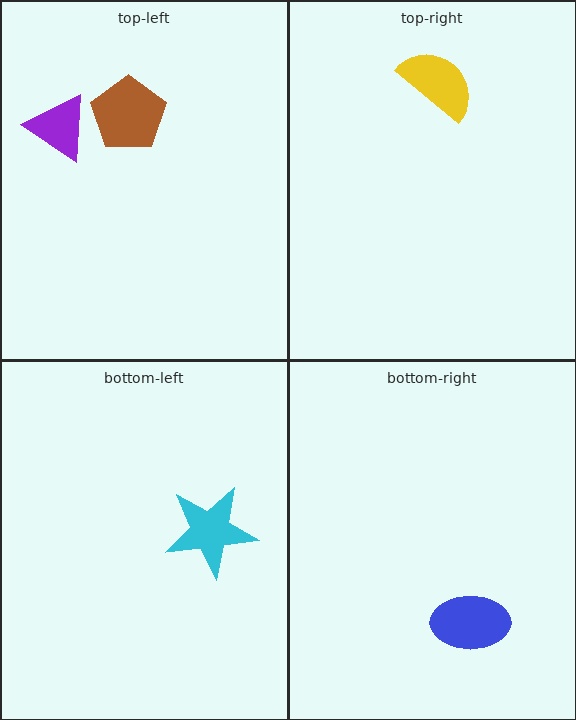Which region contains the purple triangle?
The top-left region.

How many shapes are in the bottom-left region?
1.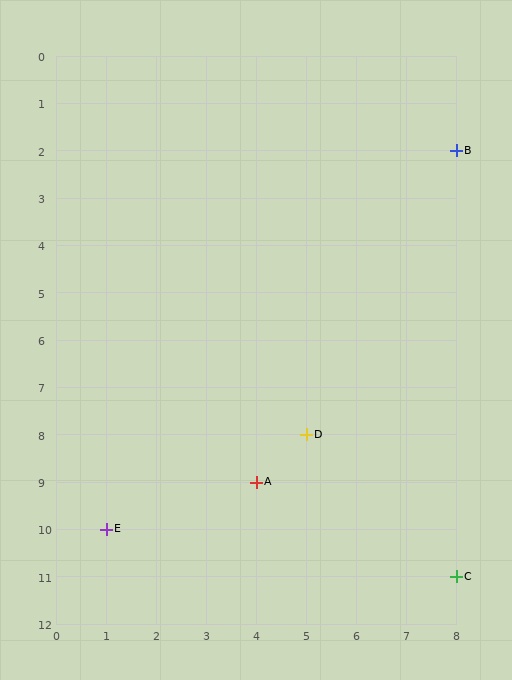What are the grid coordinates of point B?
Point B is at grid coordinates (8, 2).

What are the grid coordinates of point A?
Point A is at grid coordinates (4, 9).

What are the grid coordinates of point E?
Point E is at grid coordinates (1, 10).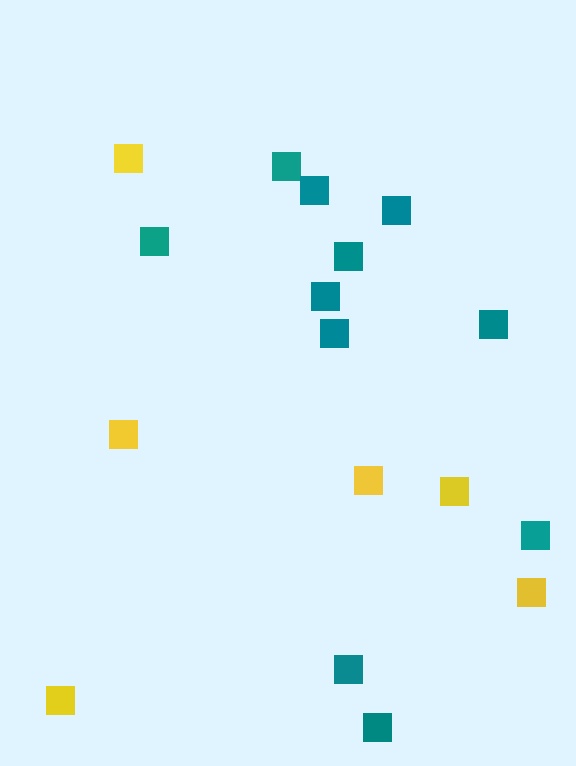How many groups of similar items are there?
There are 2 groups: one group of teal squares (11) and one group of yellow squares (6).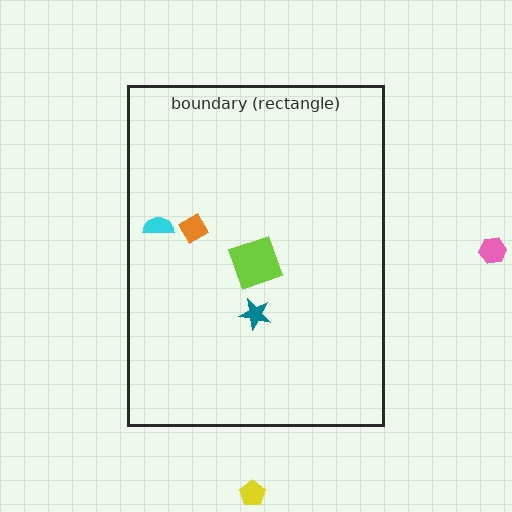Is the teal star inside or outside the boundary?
Inside.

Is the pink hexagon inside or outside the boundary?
Outside.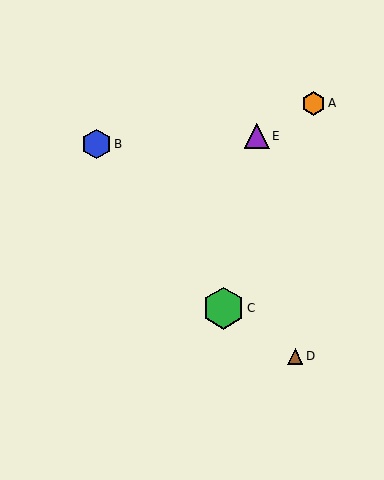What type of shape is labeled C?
Shape C is a green hexagon.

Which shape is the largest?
The green hexagon (labeled C) is the largest.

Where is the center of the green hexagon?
The center of the green hexagon is at (224, 308).